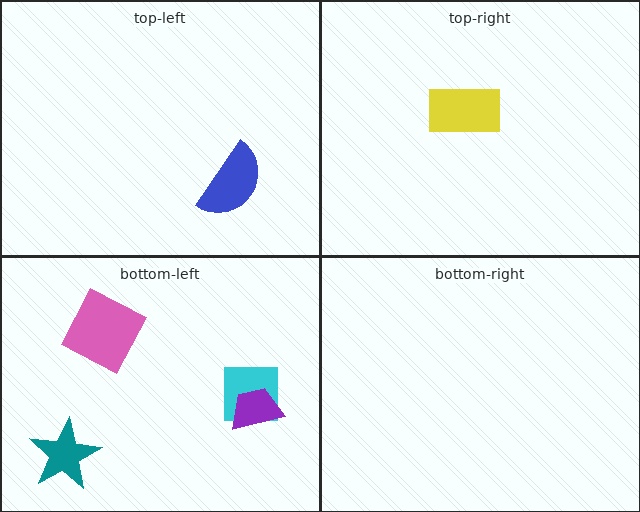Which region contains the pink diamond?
The bottom-left region.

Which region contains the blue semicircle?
The top-left region.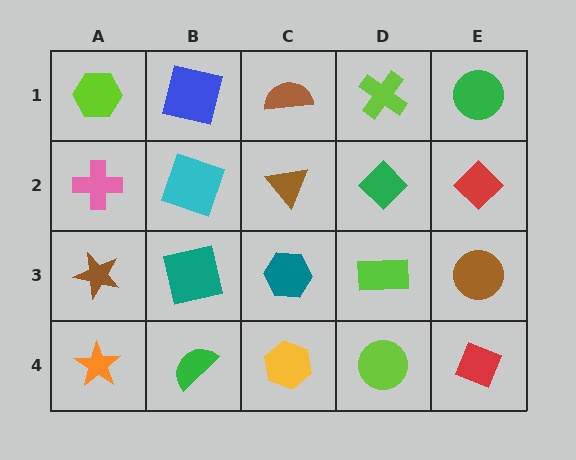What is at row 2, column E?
A red diamond.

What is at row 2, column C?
A brown triangle.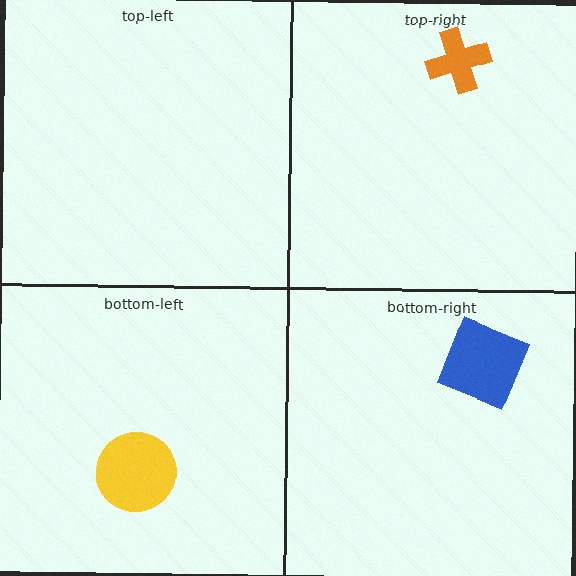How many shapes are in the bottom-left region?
1.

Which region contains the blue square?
The bottom-right region.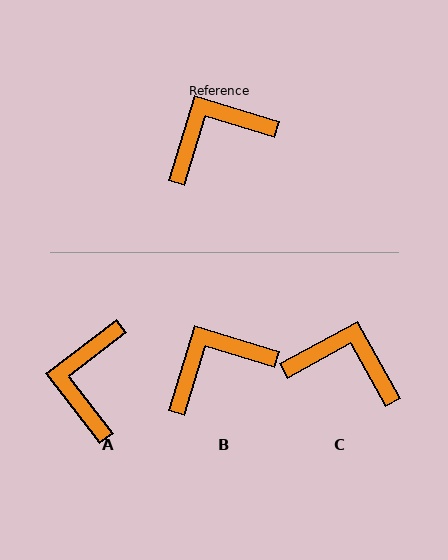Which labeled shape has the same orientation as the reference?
B.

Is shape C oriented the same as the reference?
No, it is off by about 44 degrees.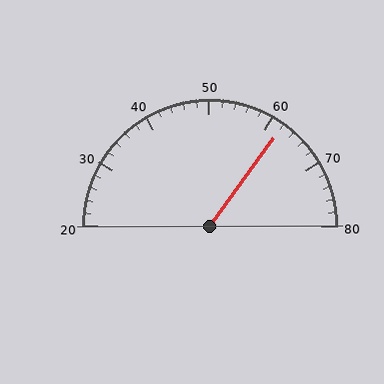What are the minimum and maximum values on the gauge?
The gauge ranges from 20 to 80.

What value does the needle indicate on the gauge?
The needle indicates approximately 62.